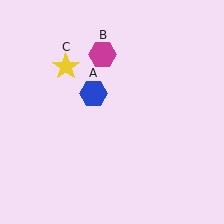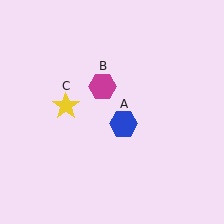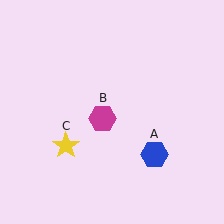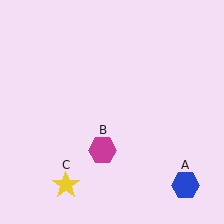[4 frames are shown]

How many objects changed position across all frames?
3 objects changed position: blue hexagon (object A), magenta hexagon (object B), yellow star (object C).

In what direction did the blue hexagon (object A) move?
The blue hexagon (object A) moved down and to the right.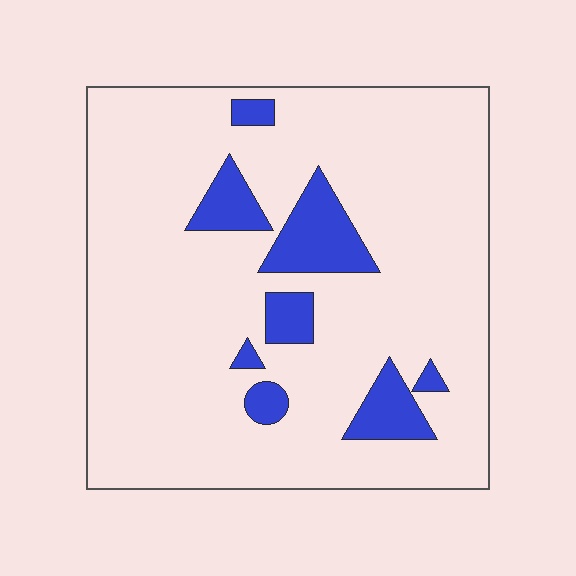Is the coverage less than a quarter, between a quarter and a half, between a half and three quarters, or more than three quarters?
Less than a quarter.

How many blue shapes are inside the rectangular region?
8.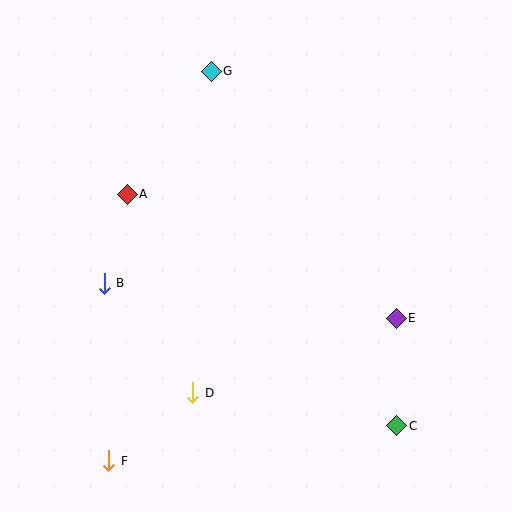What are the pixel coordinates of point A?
Point A is at (127, 194).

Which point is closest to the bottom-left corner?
Point F is closest to the bottom-left corner.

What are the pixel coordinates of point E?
Point E is at (396, 318).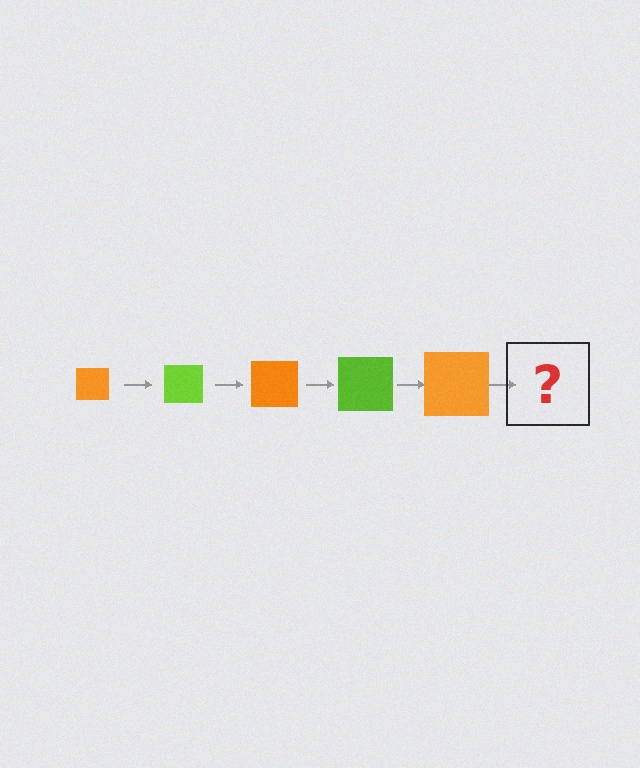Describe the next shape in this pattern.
It should be a lime square, larger than the previous one.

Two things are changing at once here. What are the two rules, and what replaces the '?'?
The two rules are that the square grows larger each step and the color cycles through orange and lime. The '?' should be a lime square, larger than the previous one.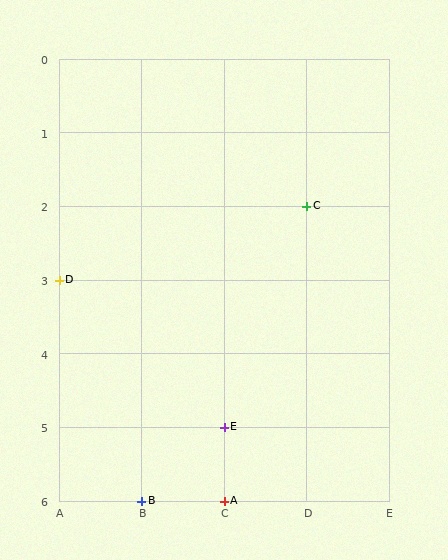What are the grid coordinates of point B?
Point B is at grid coordinates (B, 6).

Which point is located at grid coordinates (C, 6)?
Point A is at (C, 6).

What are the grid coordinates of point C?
Point C is at grid coordinates (D, 2).